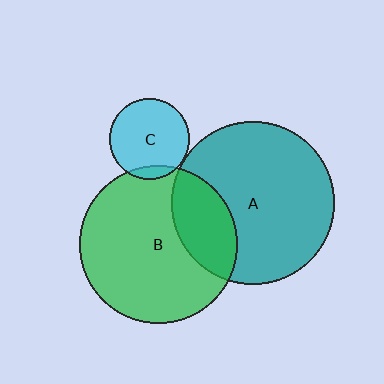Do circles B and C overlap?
Yes.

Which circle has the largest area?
Circle A (teal).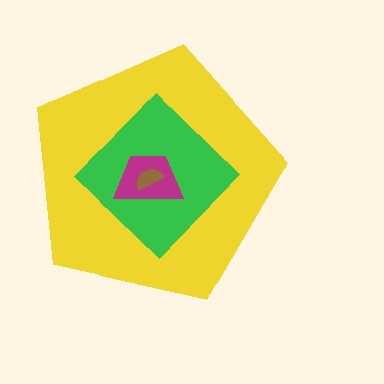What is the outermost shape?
The yellow pentagon.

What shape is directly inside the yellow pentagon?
The green diamond.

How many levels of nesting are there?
4.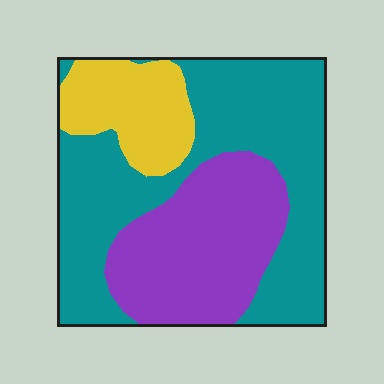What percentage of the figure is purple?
Purple covers roughly 30% of the figure.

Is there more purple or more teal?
Teal.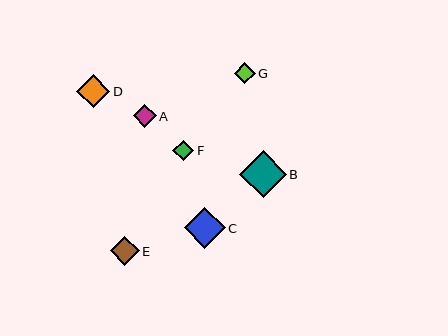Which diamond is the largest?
Diamond B is the largest with a size of approximately 46 pixels.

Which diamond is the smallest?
Diamond G is the smallest with a size of approximately 21 pixels.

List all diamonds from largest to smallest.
From largest to smallest: B, C, D, E, A, F, G.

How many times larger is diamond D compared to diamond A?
Diamond D is approximately 1.5 times the size of diamond A.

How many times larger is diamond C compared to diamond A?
Diamond C is approximately 1.8 times the size of diamond A.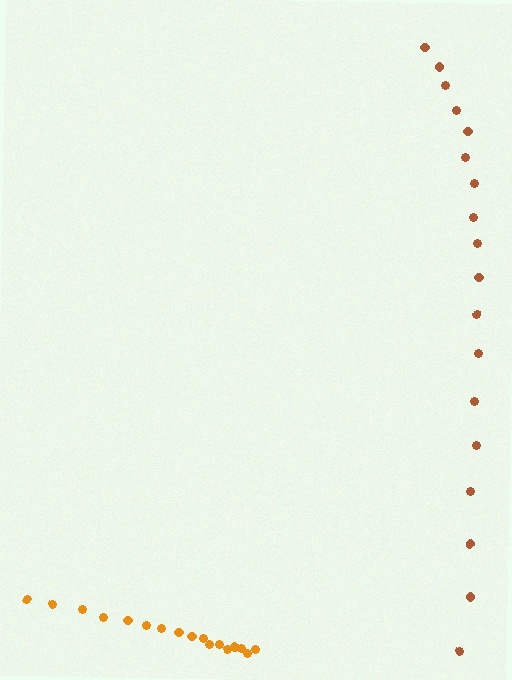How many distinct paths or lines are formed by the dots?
There are 2 distinct paths.